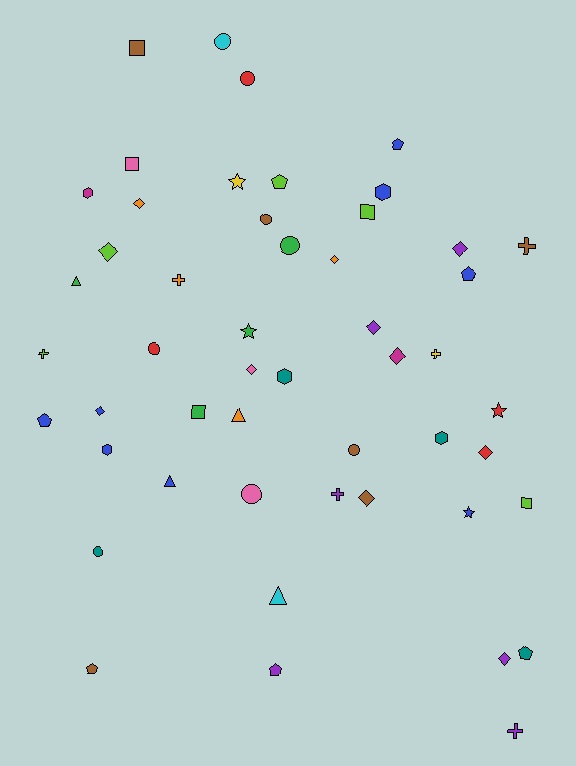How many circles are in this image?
There are 8 circles.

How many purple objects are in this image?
There are 6 purple objects.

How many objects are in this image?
There are 50 objects.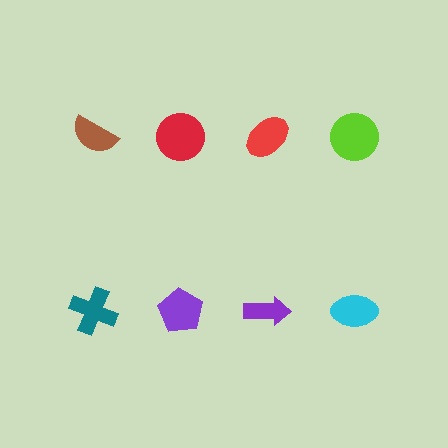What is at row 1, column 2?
A red circle.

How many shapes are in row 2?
4 shapes.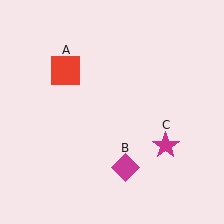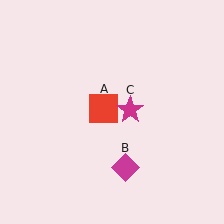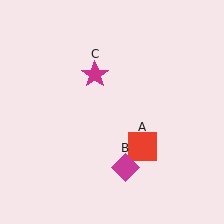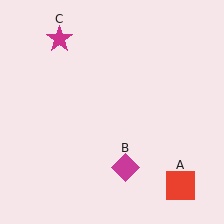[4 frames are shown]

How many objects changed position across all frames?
2 objects changed position: red square (object A), magenta star (object C).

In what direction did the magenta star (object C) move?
The magenta star (object C) moved up and to the left.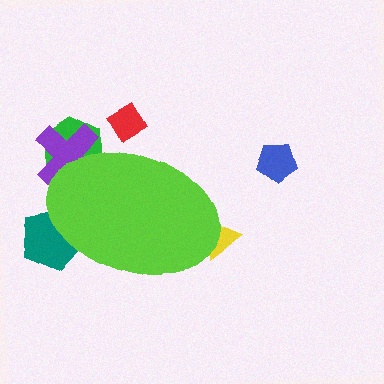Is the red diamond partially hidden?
Yes, the red diamond is partially hidden behind the lime ellipse.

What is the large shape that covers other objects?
A lime ellipse.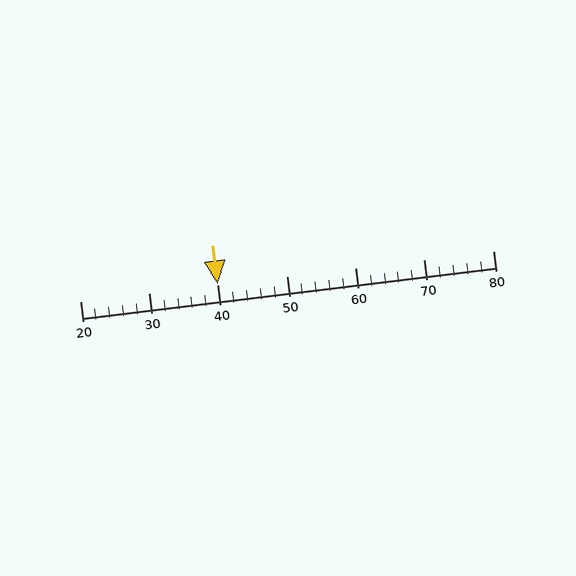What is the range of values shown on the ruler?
The ruler shows values from 20 to 80.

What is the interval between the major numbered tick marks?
The major tick marks are spaced 10 units apart.